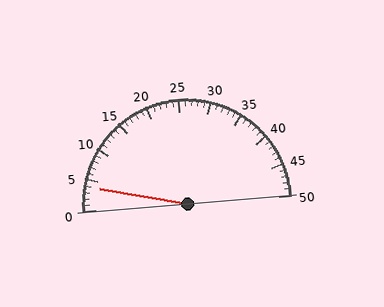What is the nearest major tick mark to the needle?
The nearest major tick mark is 5.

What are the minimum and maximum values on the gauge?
The gauge ranges from 0 to 50.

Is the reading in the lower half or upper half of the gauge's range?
The reading is in the lower half of the range (0 to 50).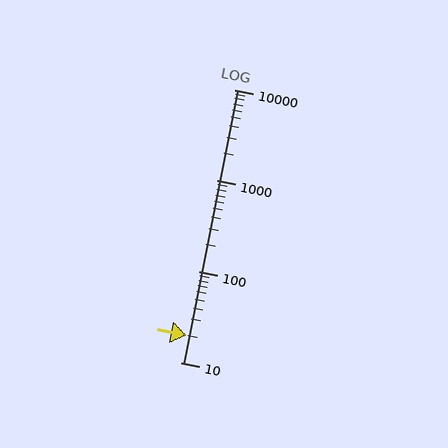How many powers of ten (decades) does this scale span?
The scale spans 3 decades, from 10 to 10000.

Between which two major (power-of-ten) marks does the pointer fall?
The pointer is between 10 and 100.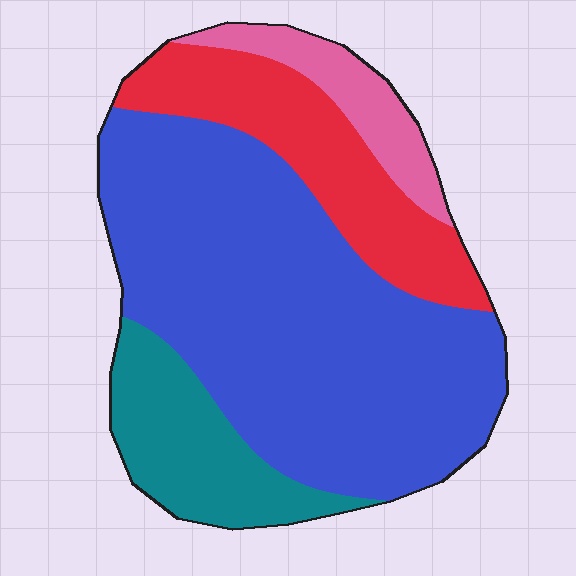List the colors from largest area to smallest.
From largest to smallest: blue, red, teal, pink.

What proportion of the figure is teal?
Teal takes up less than a sixth of the figure.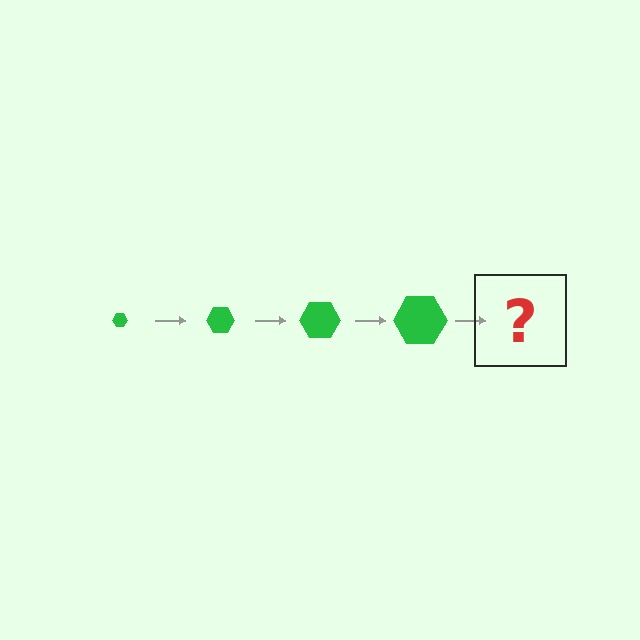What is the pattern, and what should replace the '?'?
The pattern is that the hexagon gets progressively larger each step. The '?' should be a green hexagon, larger than the previous one.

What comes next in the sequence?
The next element should be a green hexagon, larger than the previous one.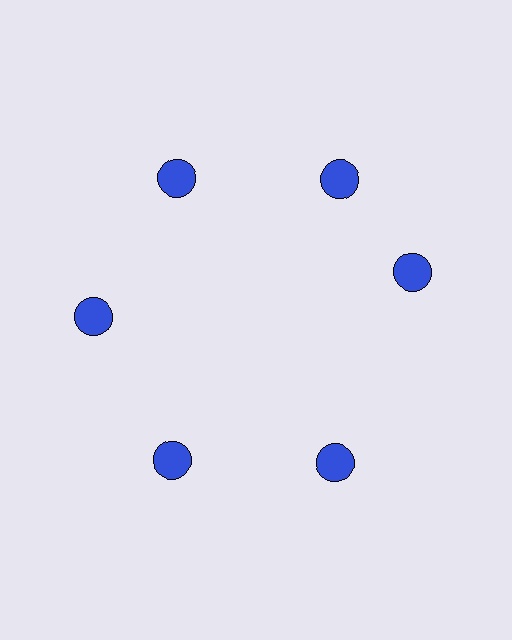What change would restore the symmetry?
The symmetry would be restored by rotating it back into even spacing with its neighbors so that all 6 circles sit at equal angles and equal distance from the center.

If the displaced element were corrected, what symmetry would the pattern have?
It would have 6-fold rotational symmetry — the pattern would map onto itself every 60 degrees.